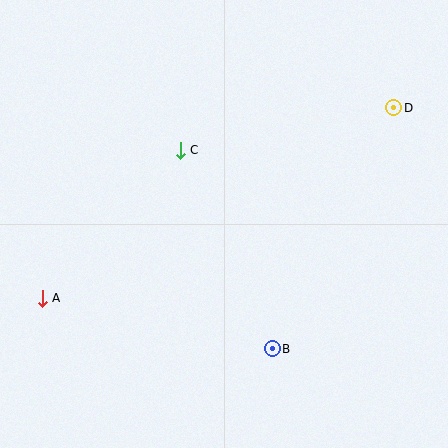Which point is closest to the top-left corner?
Point C is closest to the top-left corner.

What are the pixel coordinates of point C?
Point C is at (180, 150).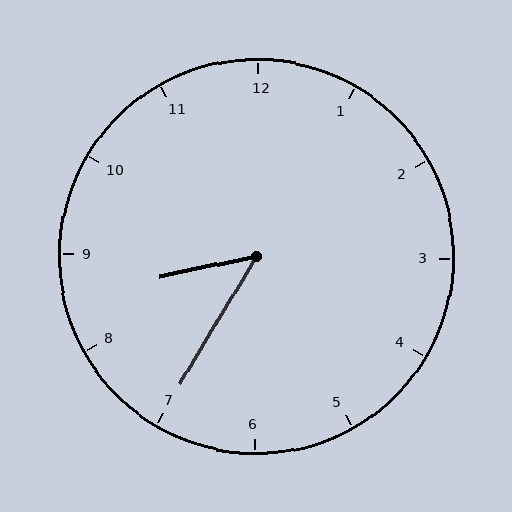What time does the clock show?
8:35.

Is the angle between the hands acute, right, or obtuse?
It is acute.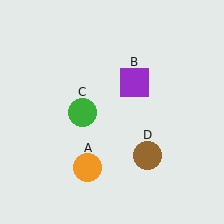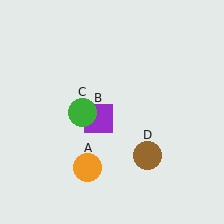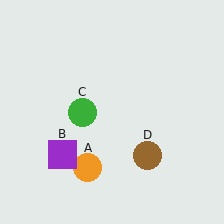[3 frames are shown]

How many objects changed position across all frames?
1 object changed position: purple square (object B).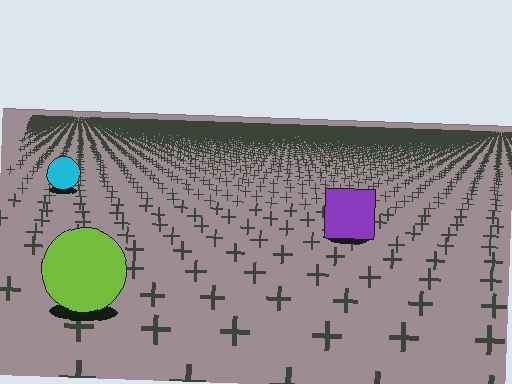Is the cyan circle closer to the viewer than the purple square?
No. The purple square is closer — you can tell from the texture gradient: the ground texture is coarser near it.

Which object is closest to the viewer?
The lime circle is closest. The texture marks near it are larger and more spread out.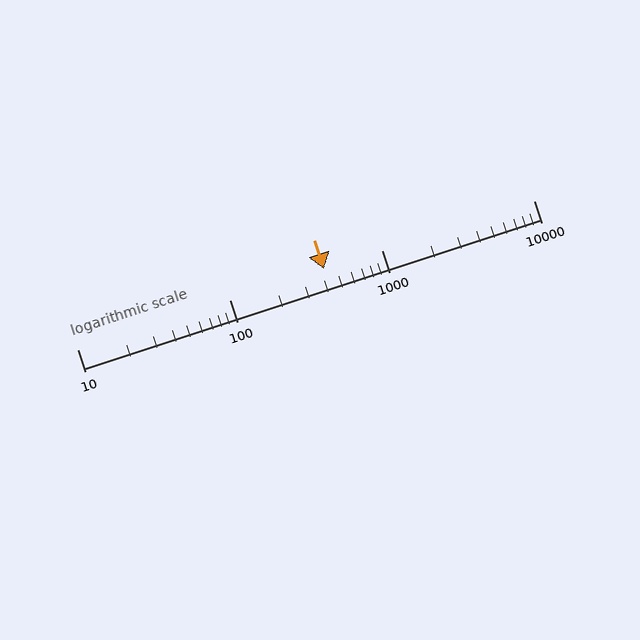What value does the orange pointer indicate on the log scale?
The pointer indicates approximately 420.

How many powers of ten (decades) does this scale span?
The scale spans 3 decades, from 10 to 10000.